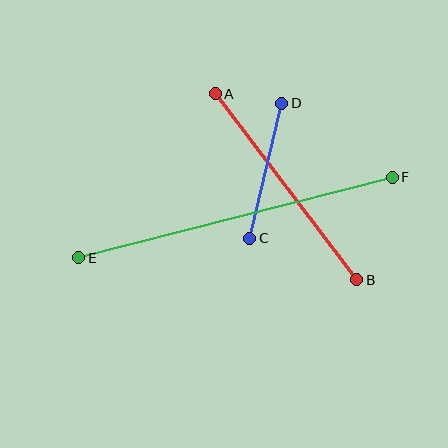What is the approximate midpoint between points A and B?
The midpoint is at approximately (286, 187) pixels.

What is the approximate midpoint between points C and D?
The midpoint is at approximately (266, 171) pixels.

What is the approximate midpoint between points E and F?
The midpoint is at approximately (236, 217) pixels.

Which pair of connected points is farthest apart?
Points E and F are farthest apart.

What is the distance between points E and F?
The distance is approximately 324 pixels.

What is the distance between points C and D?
The distance is approximately 139 pixels.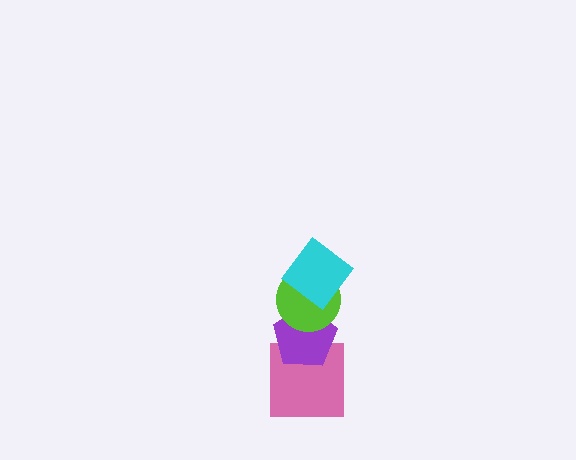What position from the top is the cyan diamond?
The cyan diamond is 1st from the top.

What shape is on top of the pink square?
The purple pentagon is on top of the pink square.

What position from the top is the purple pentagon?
The purple pentagon is 3rd from the top.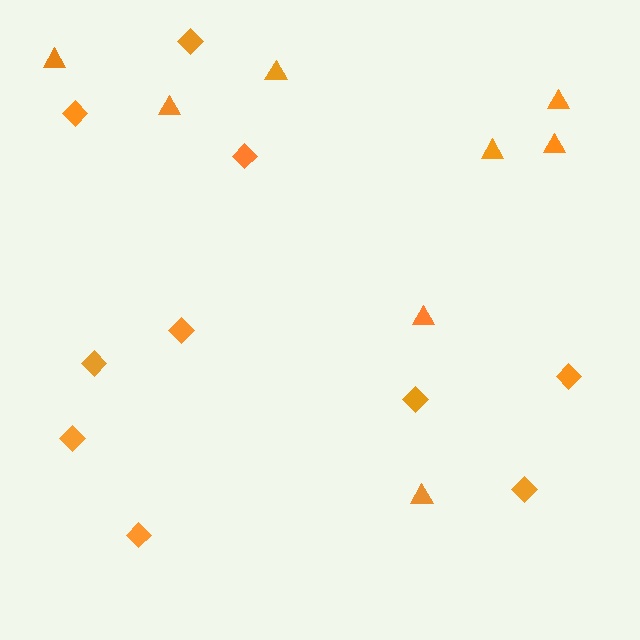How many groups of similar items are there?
There are 2 groups: one group of diamonds (10) and one group of triangles (8).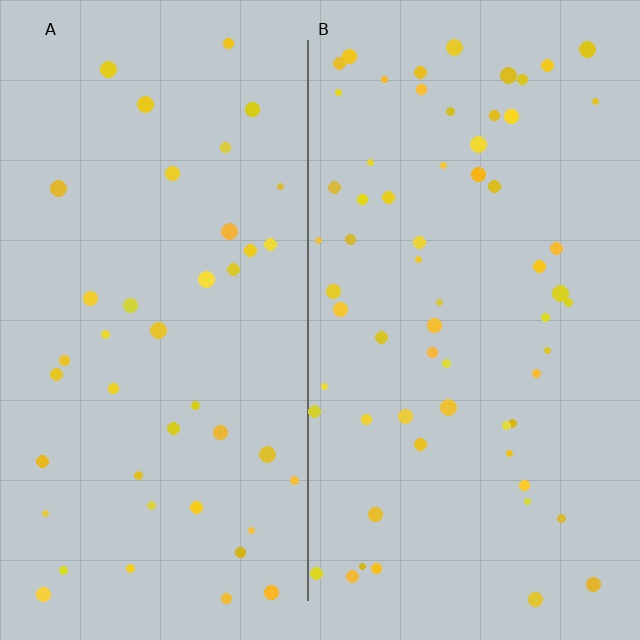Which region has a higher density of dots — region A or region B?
B (the right).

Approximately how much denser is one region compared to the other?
Approximately 1.5× — region B over region A.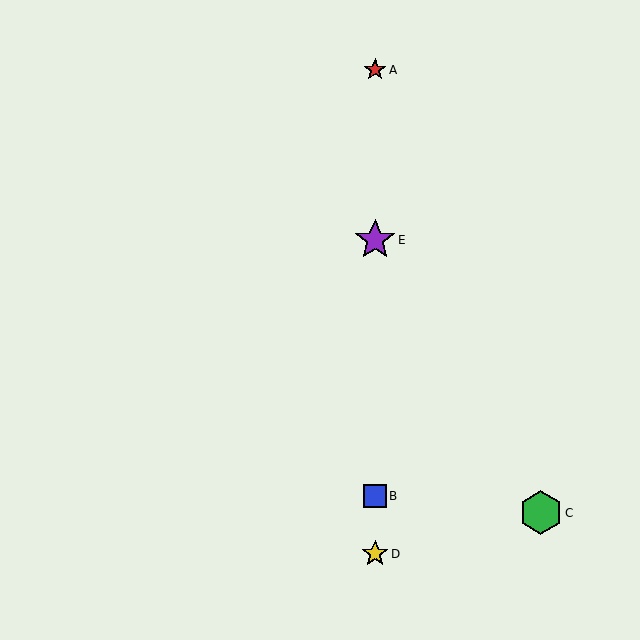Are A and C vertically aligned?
No, A is at x≈375 and C is at x≈541.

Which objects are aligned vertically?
Objects A, B, D, E are aligned vertically.